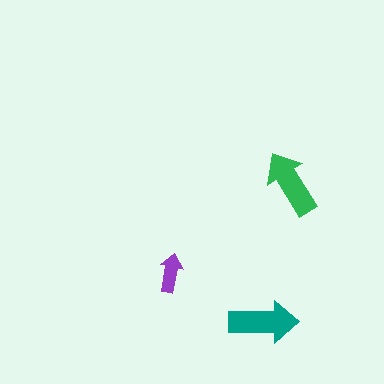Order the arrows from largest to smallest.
the teal one, the green one, the purple one.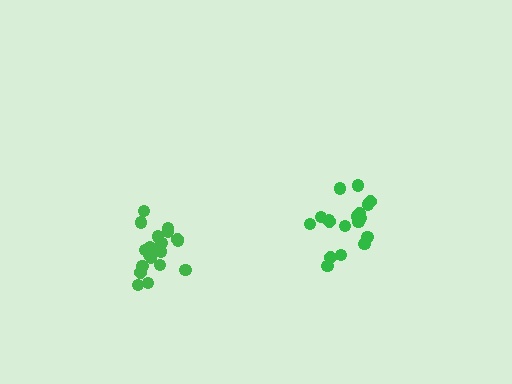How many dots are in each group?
Group 1: 18 dots, Group 2: 20 dots (38 total).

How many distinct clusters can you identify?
There are 2 distinct clusters.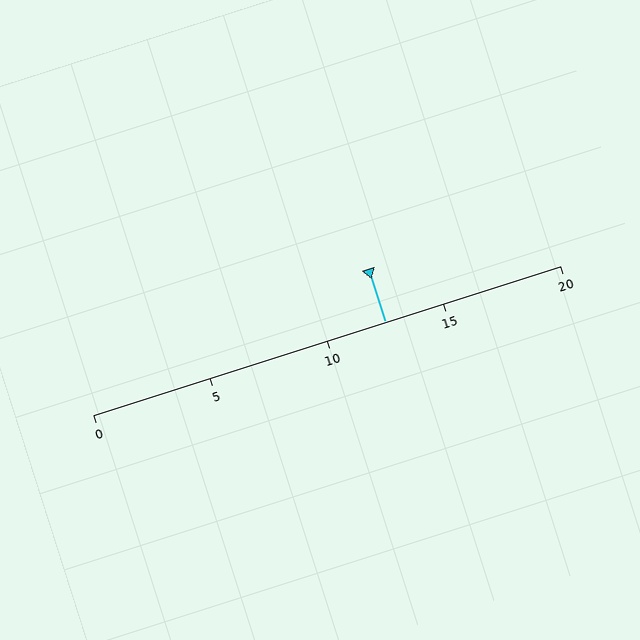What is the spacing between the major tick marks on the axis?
The major ticks are spaced 5 apart.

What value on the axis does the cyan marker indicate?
The marker indicates approximately 12.5.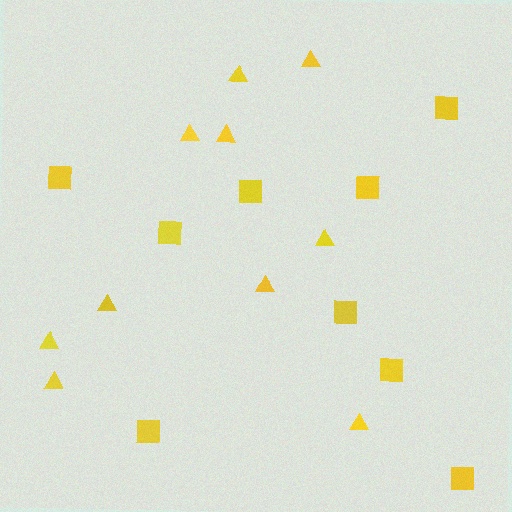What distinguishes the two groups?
There are 2 groups: one group of triangles (10) and one group of squares (9).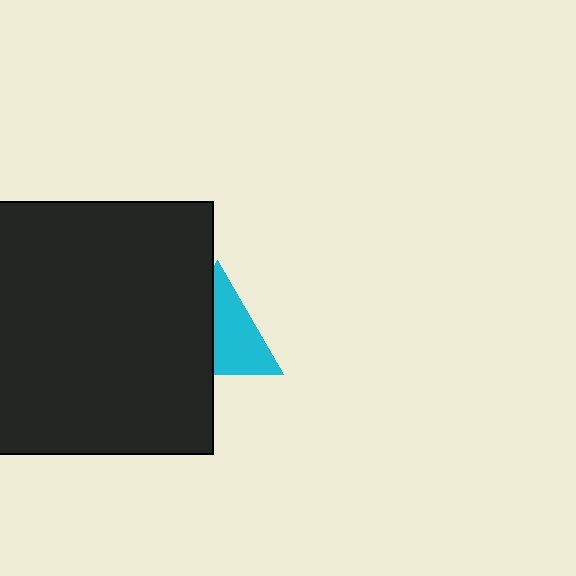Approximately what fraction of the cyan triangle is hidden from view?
Roughly 44% of the cyan triangle is hidden behind the black rectangle.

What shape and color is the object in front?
The object in front is a black rectangle.